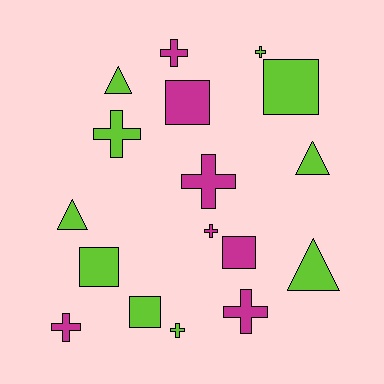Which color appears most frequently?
Lime, with 10 objects.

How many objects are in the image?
There are 17 objects.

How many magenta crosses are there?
There are 5 magenta crosses.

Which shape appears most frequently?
Cross, with 8 objects.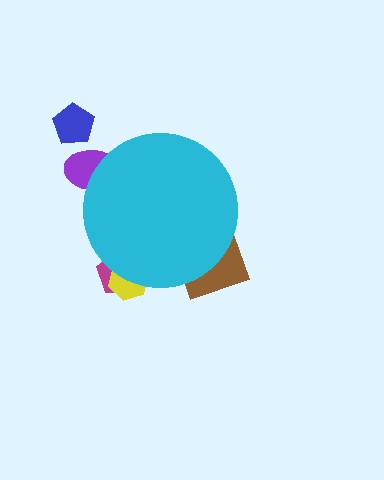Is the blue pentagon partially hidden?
No, the blue pentagon is fully visible.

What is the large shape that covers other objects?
A cyan circle.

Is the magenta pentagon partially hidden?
Yes, the magenta pentagon is partially hidden behind the cyan circle.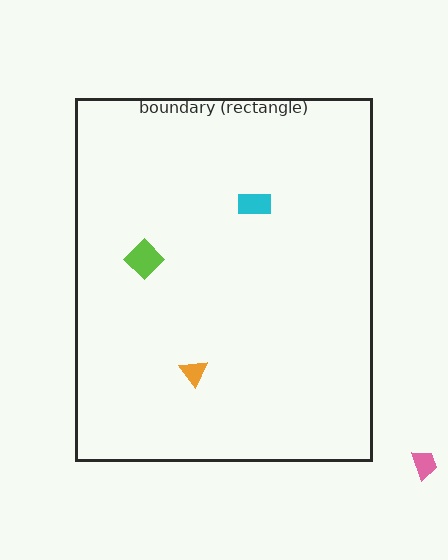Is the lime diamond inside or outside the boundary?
Inside.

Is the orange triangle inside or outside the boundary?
Inside.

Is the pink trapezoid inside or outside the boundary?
Outside.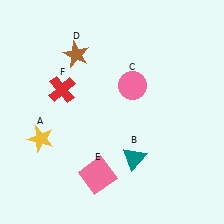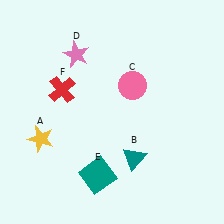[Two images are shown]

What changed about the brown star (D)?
In Image 1, D is brown. In Image 2, it changed to pink.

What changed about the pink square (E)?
In Image 1, E is pink. In Image 2, it changed to teal.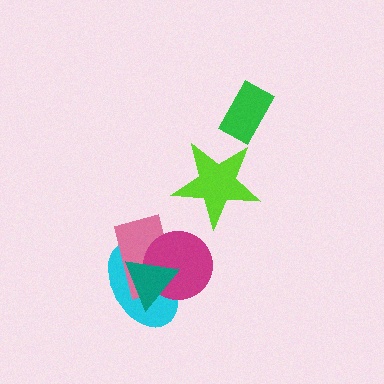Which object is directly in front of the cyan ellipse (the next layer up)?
The pink rectangle is directly in front of the cyan ellipse.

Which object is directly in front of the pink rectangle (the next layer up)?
The magenta circle is directly in front of the pink rectangle.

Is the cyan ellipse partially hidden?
Yes, it is partially covered by another shape.